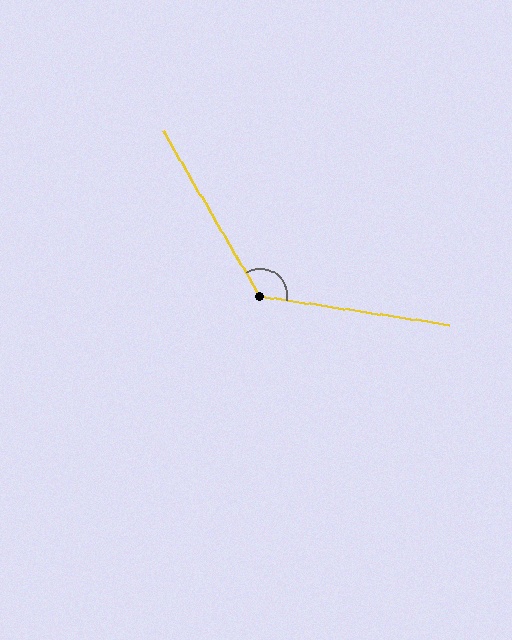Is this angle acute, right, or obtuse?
It is obtuse.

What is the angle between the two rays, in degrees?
Approximately 129 degrees.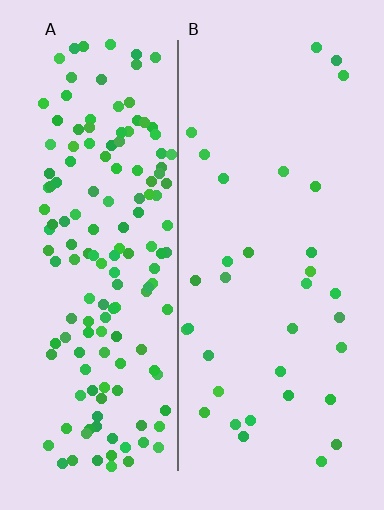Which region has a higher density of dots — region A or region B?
A (the left).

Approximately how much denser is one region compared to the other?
Approximately 4.6× — region A over region B.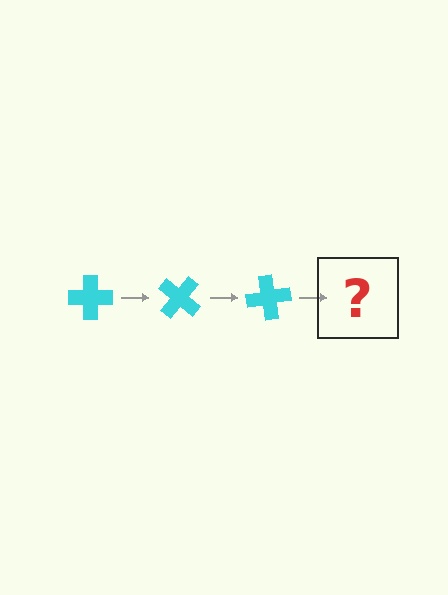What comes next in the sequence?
The next element should be a cyan cross rotated 120 degrees.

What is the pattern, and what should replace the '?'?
The pattern is that the cross rotates 40 degrees each step. The '?' should be a cyan cross rotated 120 degrees.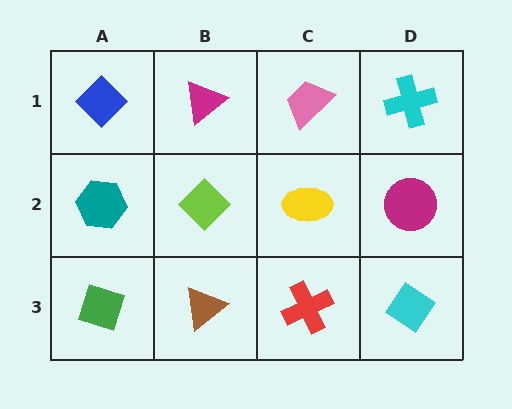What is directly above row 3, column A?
A teal hexagon.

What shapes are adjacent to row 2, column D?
A cyan cross (row 1, column D), a cyan diamond (row 3, column D), a yellow ellipse (row 2, column C).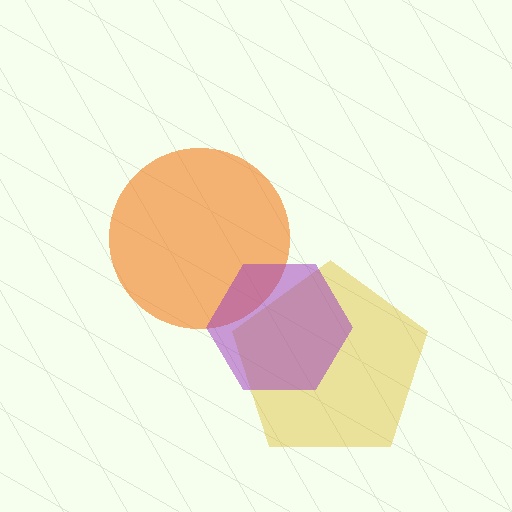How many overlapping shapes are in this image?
There are 3 overlapping shapes in the image.